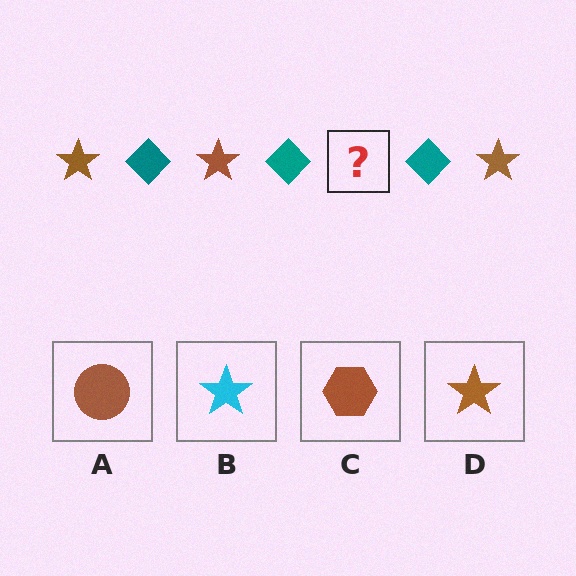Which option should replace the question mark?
Option D.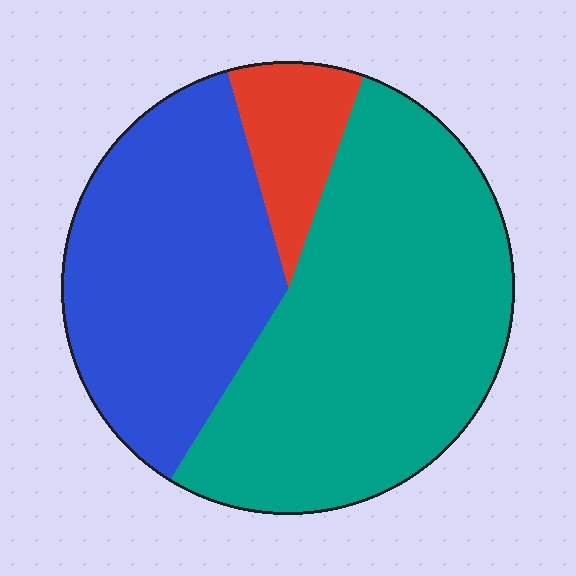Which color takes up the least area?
Red, at roughly 10%.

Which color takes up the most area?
Teal, at roughly 55%.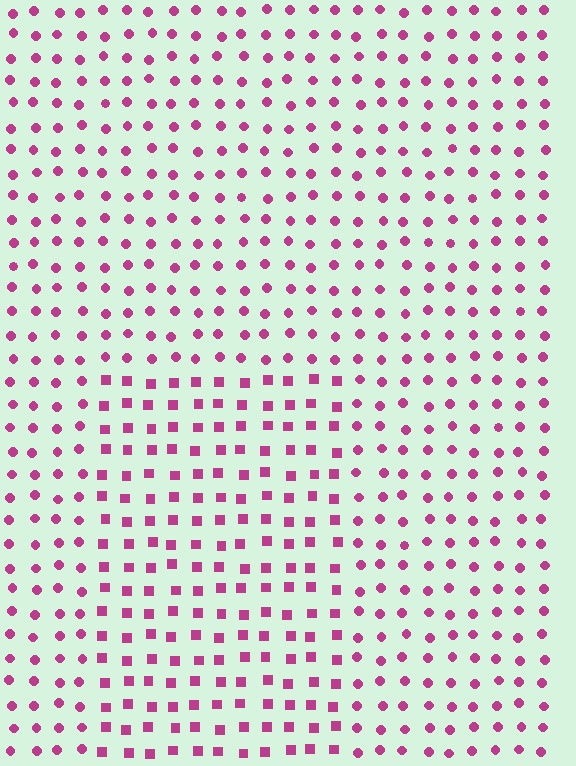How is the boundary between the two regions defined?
The boundary is defined by a change in element shape: squares inside vs. circles outside. All elements share the same color and spacing.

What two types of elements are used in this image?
The image uses squares inside the rectangle region and circles outside it.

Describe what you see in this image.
The image is filled with small magenta elements arranged in a uniform grid. A rectangle-shaped region contains squares, while the surrounding area contains circles. The boundary is defined purely by the change in element shape.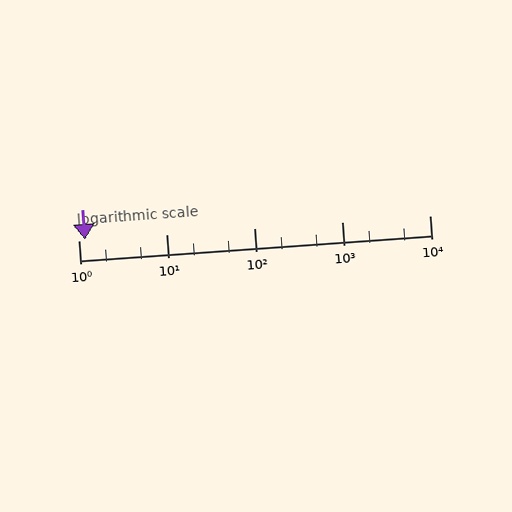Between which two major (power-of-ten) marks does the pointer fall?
The pointer is between 1 and 10.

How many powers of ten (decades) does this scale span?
The scale spans 4 decades, from 1 to 10000.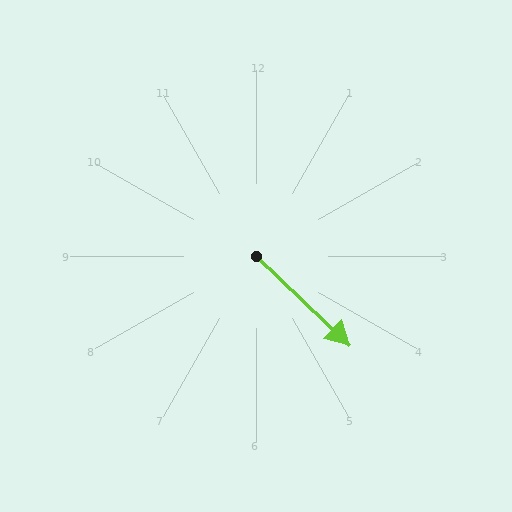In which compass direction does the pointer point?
Southeast.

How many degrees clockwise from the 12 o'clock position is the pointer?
Approximately 134 degrees.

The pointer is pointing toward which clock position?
Roughly 4 o'clock.